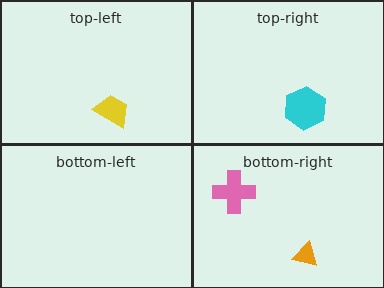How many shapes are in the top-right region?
1.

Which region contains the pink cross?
The bottom-right region.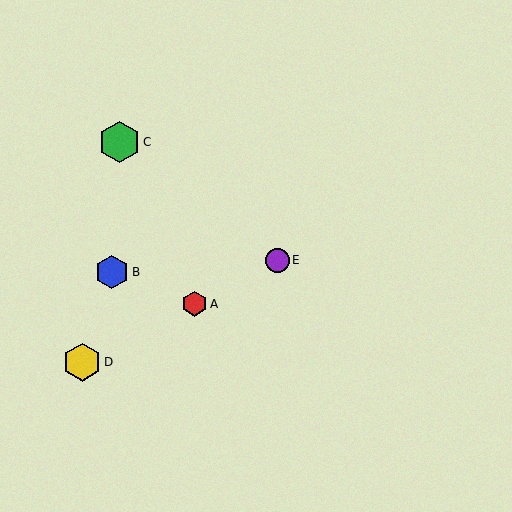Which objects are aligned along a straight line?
Objects A, D, E are aligned along a straight line.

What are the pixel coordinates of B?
Object B is at (112, 272).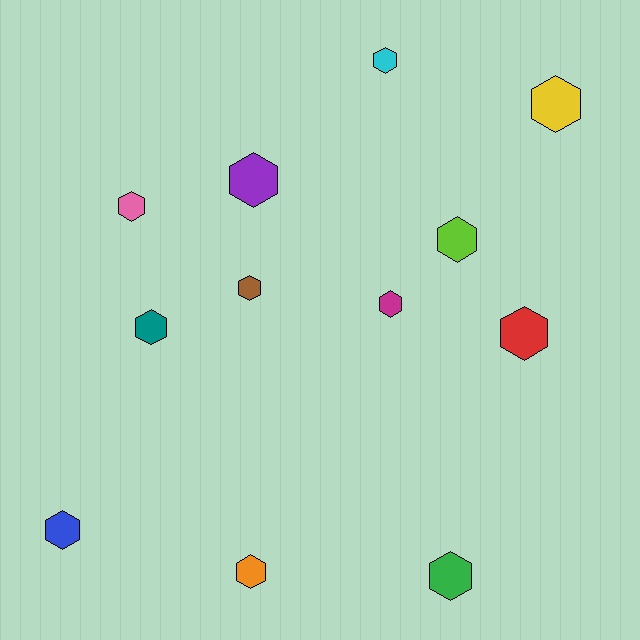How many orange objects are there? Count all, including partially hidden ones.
There is 1 orange object.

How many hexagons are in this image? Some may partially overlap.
There are 12 hexagons.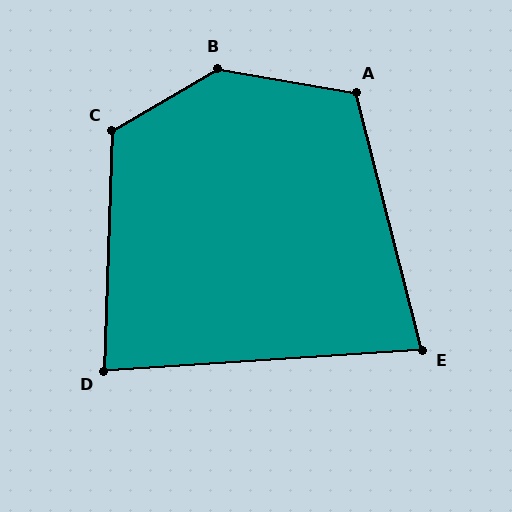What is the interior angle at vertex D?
Approximately 84 degrees (acute).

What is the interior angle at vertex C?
Approximately 122 degrees (obtuse).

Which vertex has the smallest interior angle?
E, at approximately 79 degrees.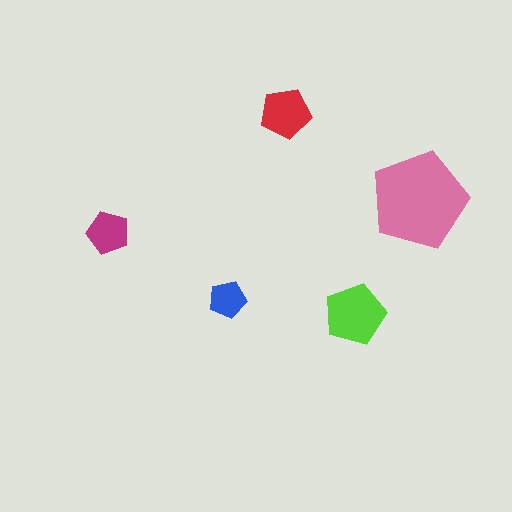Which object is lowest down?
The lime pentagon is bottommost.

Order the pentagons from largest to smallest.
the pink one, the lime one, the red one, the magenta one, the blue one.